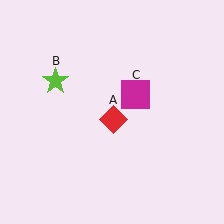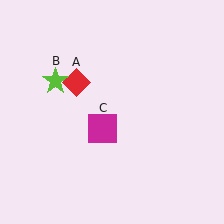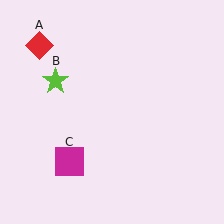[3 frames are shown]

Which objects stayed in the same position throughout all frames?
Lime star (object B) remained stationary.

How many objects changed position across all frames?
2 objects changed position: red diamond (object A), magenta square (object C).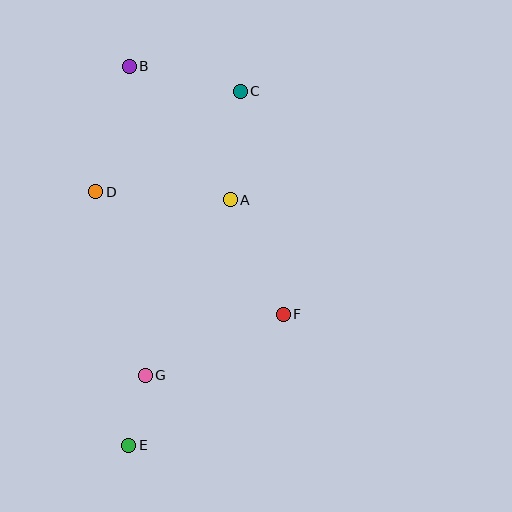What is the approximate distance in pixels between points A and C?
The distance between A and C is approximately 109 pixels.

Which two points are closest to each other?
Points E and G are closest to each other.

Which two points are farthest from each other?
Points B and E are farthest from each other.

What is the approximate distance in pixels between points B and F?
The distance between B and F is approximately 292 pixels.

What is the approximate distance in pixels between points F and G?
The distance between F and G is approximately 151 pixels.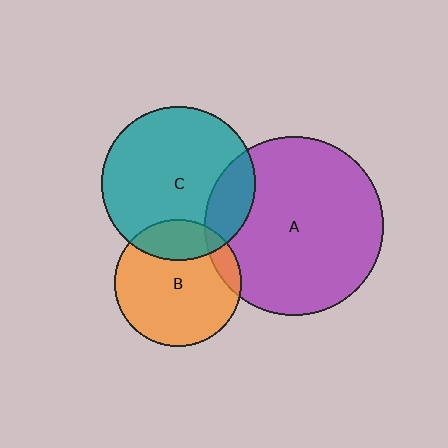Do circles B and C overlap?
Yes.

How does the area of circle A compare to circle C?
Approximately 1.4 times.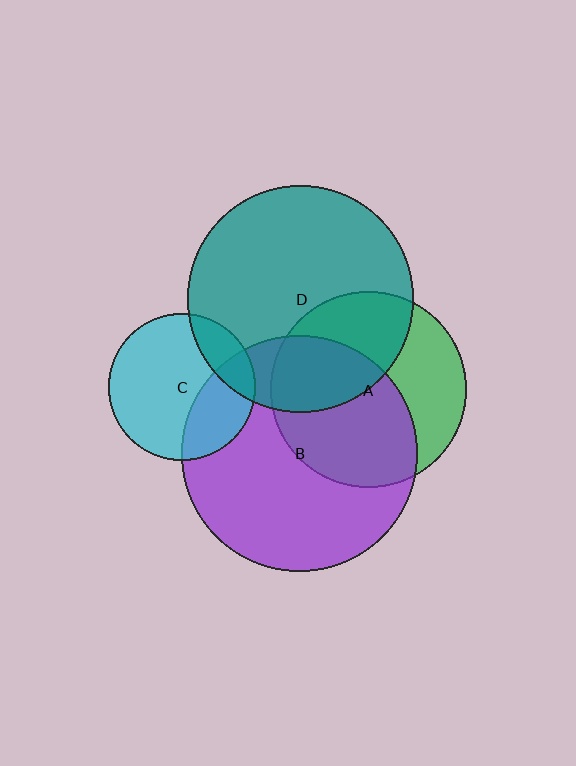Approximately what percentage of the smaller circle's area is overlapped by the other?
Approximately 30%.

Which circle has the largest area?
Circle B (purple).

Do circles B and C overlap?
Yes.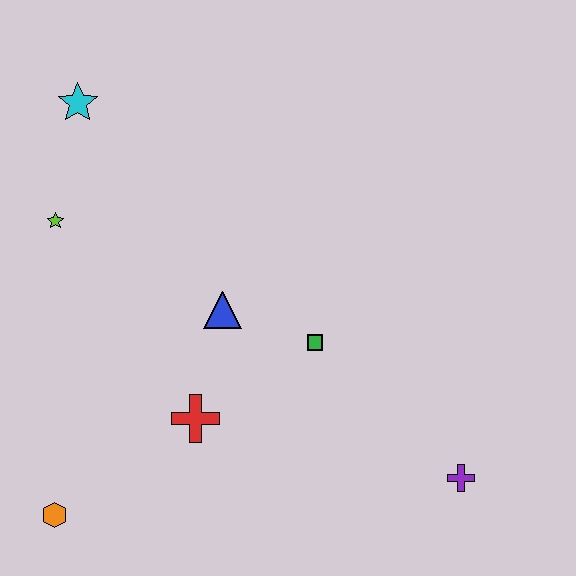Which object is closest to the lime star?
The cyan star is closest to the lime star.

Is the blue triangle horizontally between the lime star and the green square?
Yes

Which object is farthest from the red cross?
The cyan star is farthest from the red cross.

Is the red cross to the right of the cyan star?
Yes